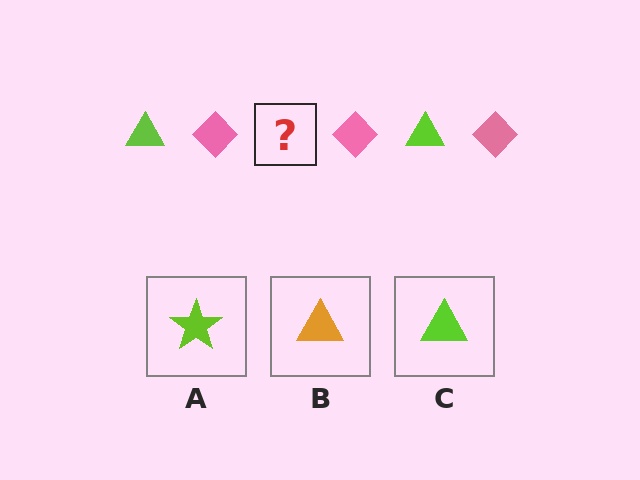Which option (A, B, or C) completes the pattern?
C.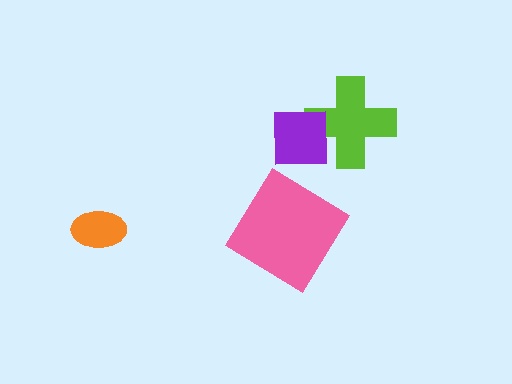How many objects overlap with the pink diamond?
0 objects overlap with the pink diamond.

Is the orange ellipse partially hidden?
No, no other shape covers it.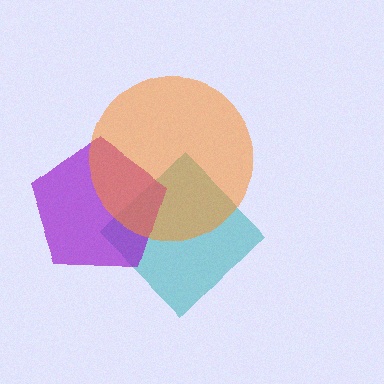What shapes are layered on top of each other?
The layered shapes are: a teal diamond, a purple pentagon, an orange circle.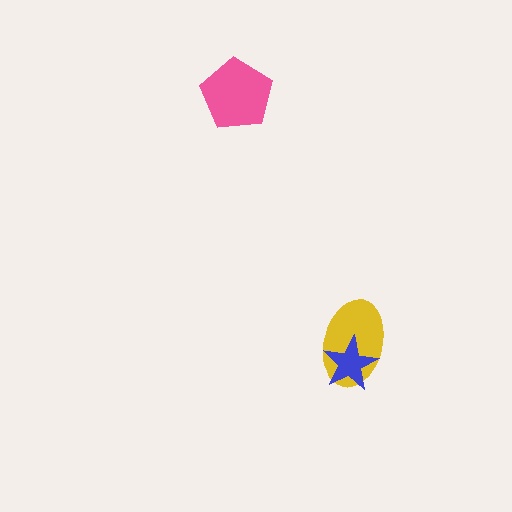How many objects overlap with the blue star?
1 object overlaps with the blue star.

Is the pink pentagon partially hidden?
No, no other shape covers it.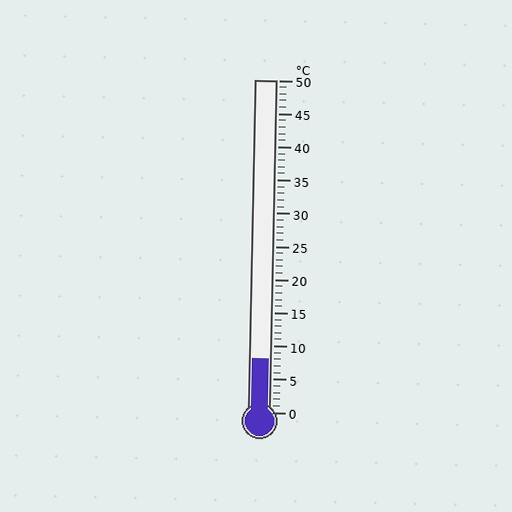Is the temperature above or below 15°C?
The temperature is below 15°C.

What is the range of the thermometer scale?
The thermometer scale ranges from 0°C to 50°C.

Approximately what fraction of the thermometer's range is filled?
The thermometer is filled to approximately 15% of its range.